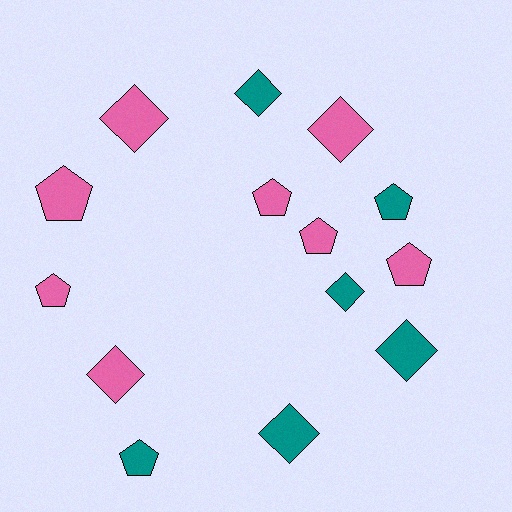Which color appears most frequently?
Pink, with 8 objects.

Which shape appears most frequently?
Diamond, with 7 objects.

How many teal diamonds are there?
There are 4 teal diamonds.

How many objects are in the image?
There are 14 objects.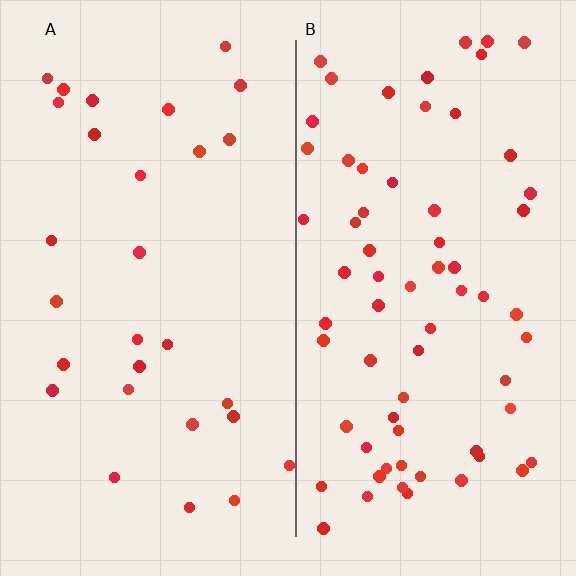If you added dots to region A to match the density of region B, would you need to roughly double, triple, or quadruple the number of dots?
Approximately double.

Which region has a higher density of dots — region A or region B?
B (the right).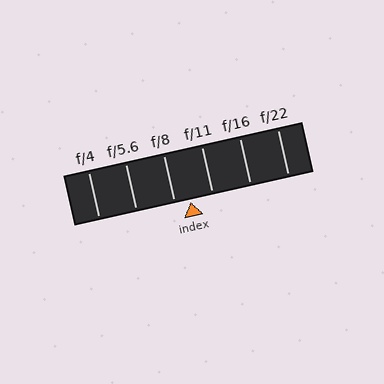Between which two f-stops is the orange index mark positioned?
The index mark is between f/8 and f/11.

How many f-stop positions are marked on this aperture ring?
There are 6 f-stop positions marked.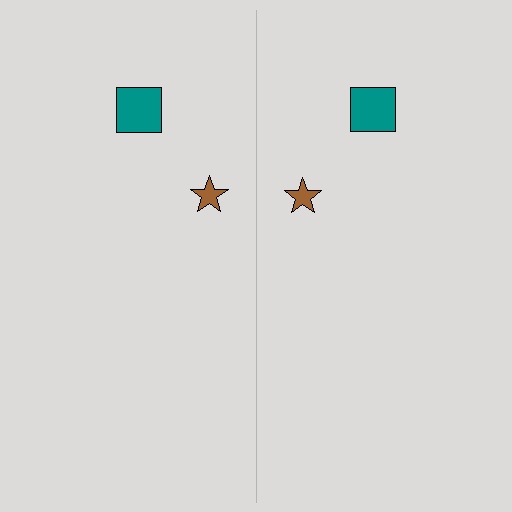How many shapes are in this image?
There are 4 shapes in this image.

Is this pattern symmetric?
Yes, this pattern has bilateral (reflection) symmetry.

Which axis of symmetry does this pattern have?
The pattern has a vertical axis of symmetry running through the center of the image.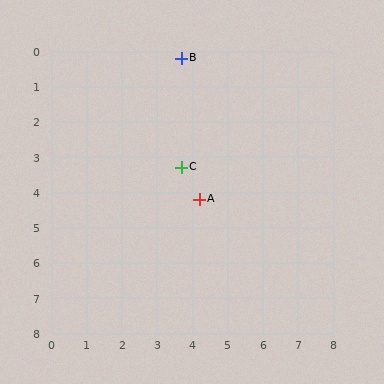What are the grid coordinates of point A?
Point A is at approximately (4.2, 4.2).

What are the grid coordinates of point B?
Point B is at approximately (3.7, 0.2).